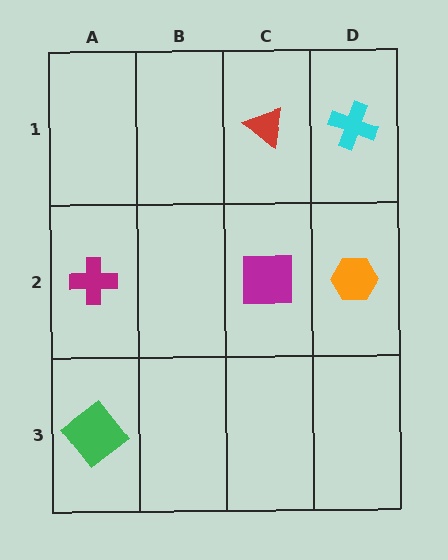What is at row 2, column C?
A magenta square.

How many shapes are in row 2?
3 shapes.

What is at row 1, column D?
A cyan cross.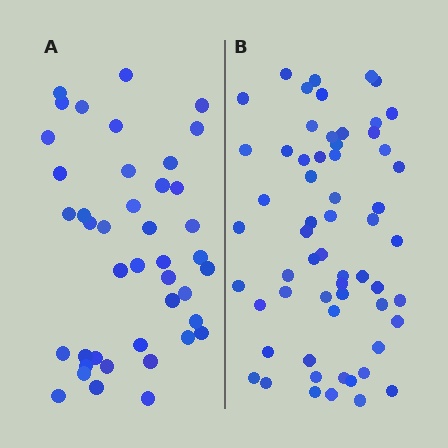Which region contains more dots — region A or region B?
Region B (the right region) has more dots.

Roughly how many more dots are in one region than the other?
Region B has approximately 20 more dots than region A.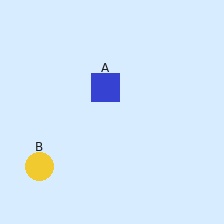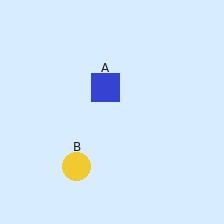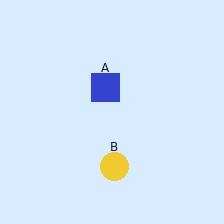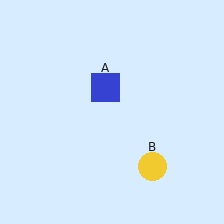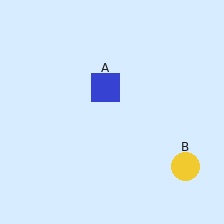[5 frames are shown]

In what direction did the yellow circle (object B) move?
The yellow circle (object B) moved right.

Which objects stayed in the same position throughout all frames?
Blue square (object A) remained stationary.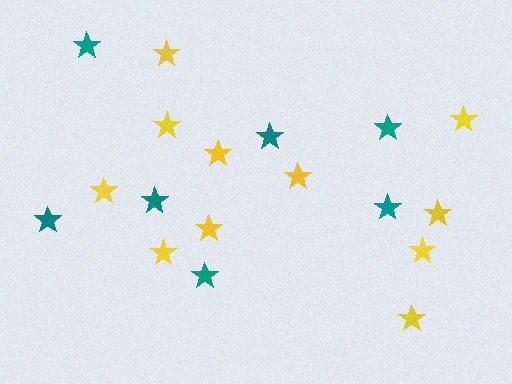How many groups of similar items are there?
There are 2 groups: one group of teal stars (7) and one group of yellow stars (11).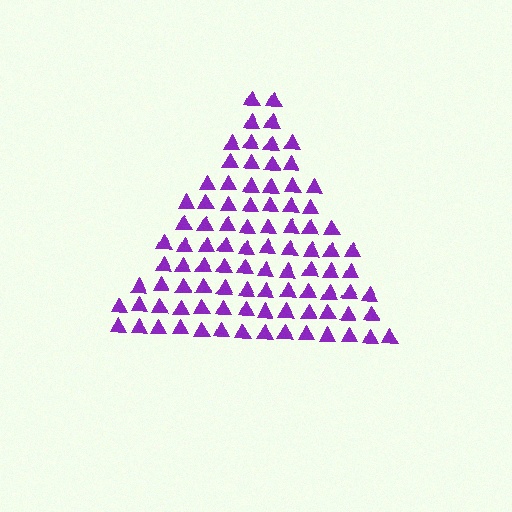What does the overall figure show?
The overall figure shows a triangle.